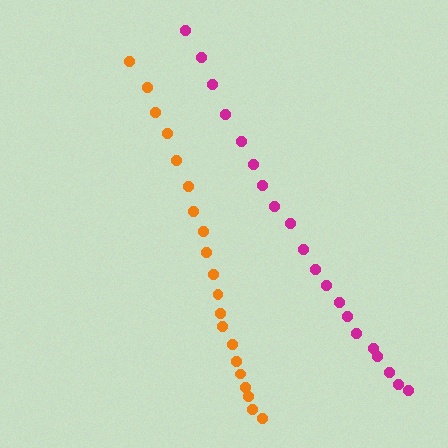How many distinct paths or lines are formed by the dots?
There are 2 distinct paths.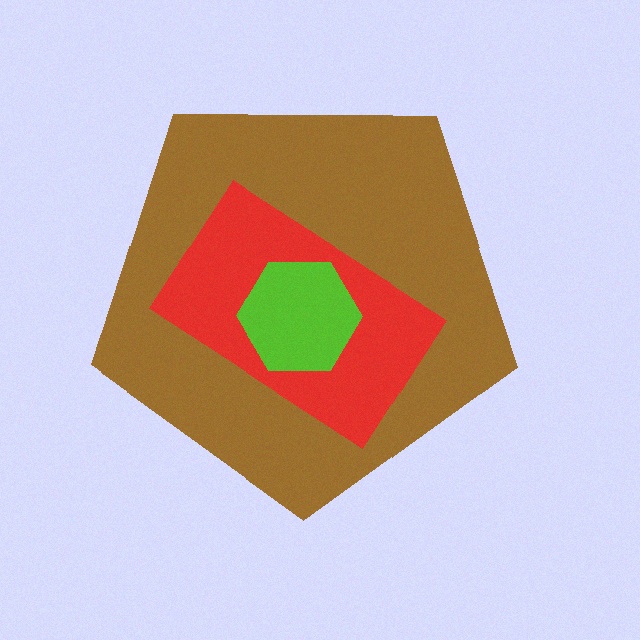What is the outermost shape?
The brown pentagon.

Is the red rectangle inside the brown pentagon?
Yes.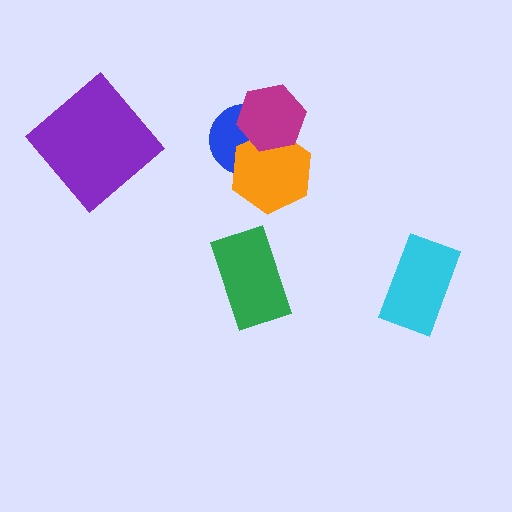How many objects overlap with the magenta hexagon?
2 objects overlap with the magenta hexagon.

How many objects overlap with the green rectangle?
0 objects overlap with the green rectangle.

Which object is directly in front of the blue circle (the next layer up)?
The orange hexagon is directly in front of the blue circle.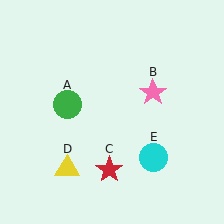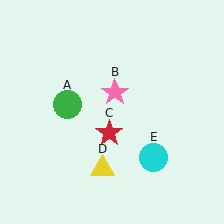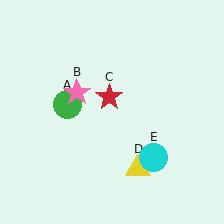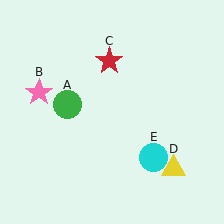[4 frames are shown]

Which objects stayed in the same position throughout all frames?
Green circle (object A) and cyan circle (object E) remained stationary.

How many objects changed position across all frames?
3 objects changed position: pink star (object B), red star (object C), yellow triangle (object D).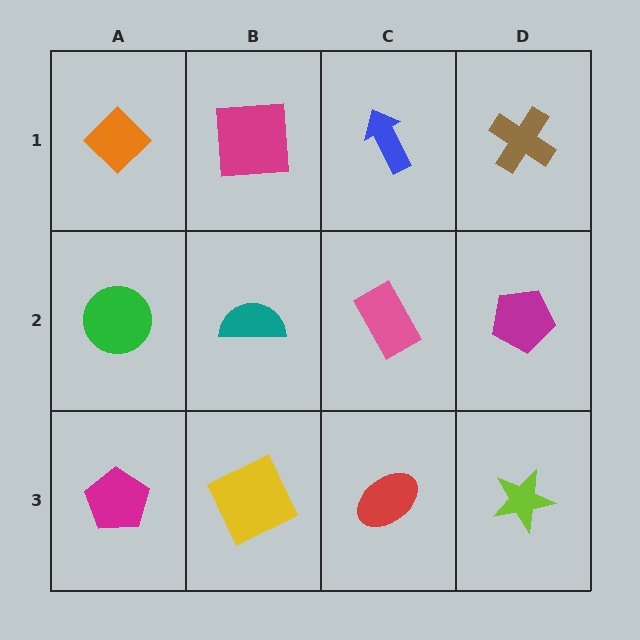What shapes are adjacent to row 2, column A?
An orange diamond (row 1, column A), a magenta pentagon (row 3, column A), a teal semicircle (row 2, column B).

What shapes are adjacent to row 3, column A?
A green circle (row 2, column A), a yellow square (row 3, column B).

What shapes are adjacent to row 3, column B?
A teal semicircle (row 2, column B), a magenta pentagon (row 3, column A), a red ellipse (row 3, column C).